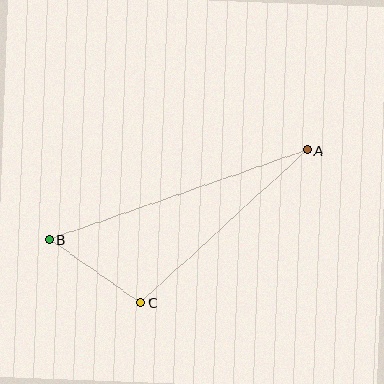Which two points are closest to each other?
Points B and C are closest to each other.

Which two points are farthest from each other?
Points A and B are farthest from each other.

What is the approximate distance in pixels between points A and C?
The distance between A and C is approximately 226 pixels.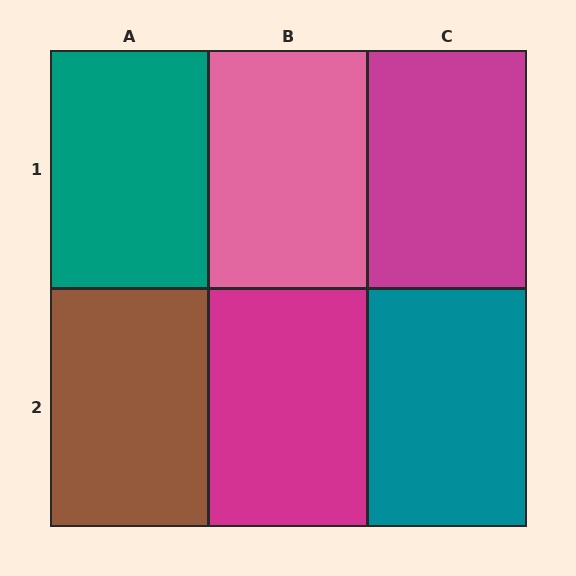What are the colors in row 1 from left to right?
Teal, pink, magenta.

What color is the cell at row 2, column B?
Magenta.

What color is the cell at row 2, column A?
Brown.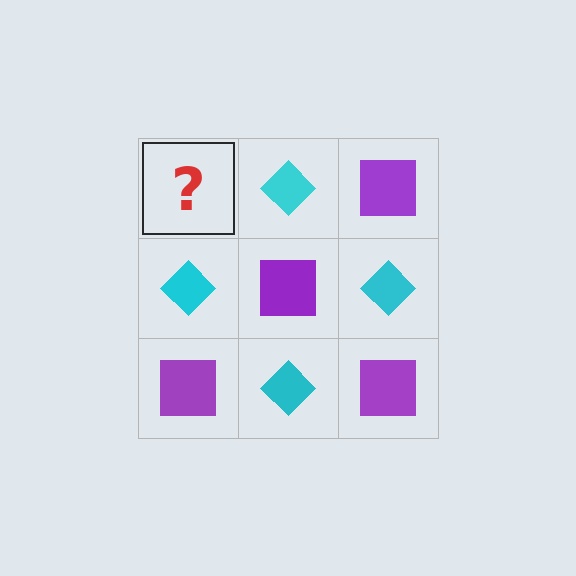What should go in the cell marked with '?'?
The missing cell should contain a purple square.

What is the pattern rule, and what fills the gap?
The rule is that it alternates purple square and cyan diamond in a checkerboard pattern. The gap should be filled with a purple square.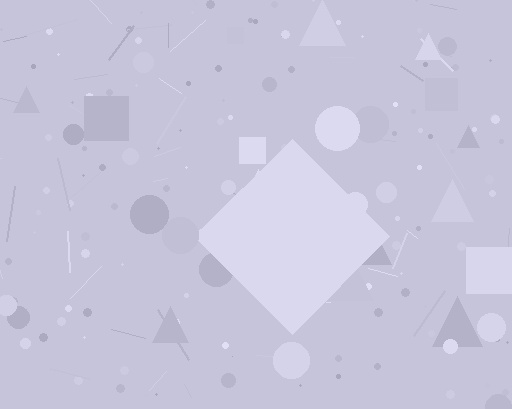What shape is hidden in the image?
A diamond is hidden in the image.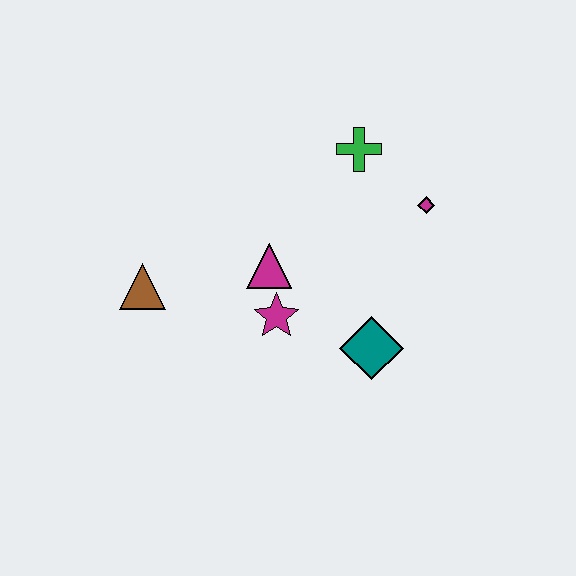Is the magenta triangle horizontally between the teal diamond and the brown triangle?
Yes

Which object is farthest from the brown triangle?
The magenta diamond is farthest from the brown triangle.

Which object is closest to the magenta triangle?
The magenta star is closest to the magenta triangle.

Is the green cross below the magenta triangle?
No